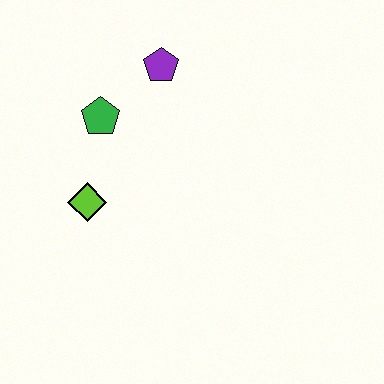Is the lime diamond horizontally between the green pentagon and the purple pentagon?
No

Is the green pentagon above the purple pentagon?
No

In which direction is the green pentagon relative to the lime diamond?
The green pentagon is above the lime diamond.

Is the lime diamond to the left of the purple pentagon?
Yes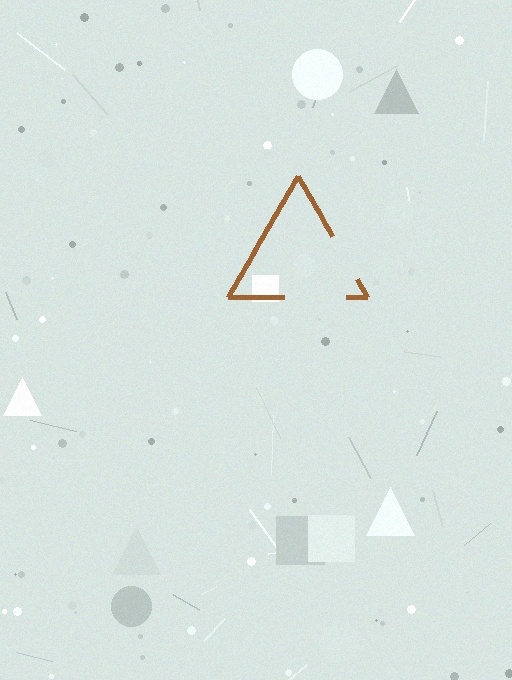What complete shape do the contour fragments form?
The contour fragments form a triangle.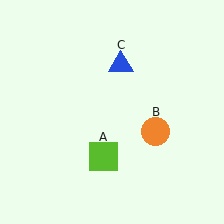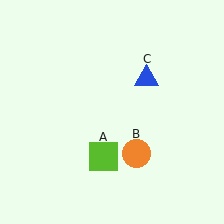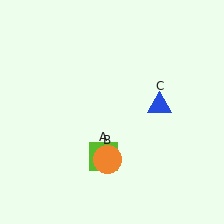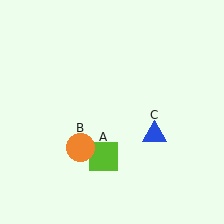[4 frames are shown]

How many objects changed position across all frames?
2 objects changed position: orange circle (object B), blue triangle (object C).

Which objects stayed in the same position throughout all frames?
Lime square (object A) remained stationary.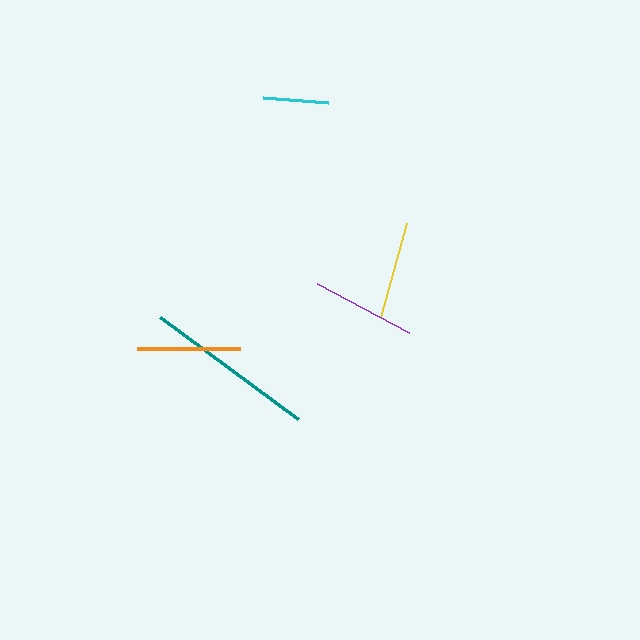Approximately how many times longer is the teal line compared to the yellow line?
The teal line is approximately 1.8 times the length of the yellow line.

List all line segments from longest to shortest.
From longest to shortest: teal, purple, orange, yellow, cyan.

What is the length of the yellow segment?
The yellow segment is approximately 97 pixels long.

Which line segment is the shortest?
The cyan line is the shortest at approximately 65 pixels.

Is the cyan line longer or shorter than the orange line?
The orange line is longer than the cyan line.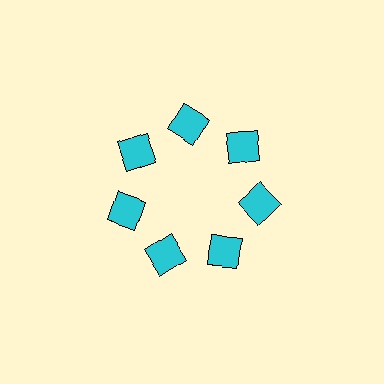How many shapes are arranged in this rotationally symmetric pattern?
There are 7 shapes, arranged in 7 groups of 1.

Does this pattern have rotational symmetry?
Yes, this pattern has 7-fold rotational symmetry. It looks the same after rotating 51 degrees around the center.